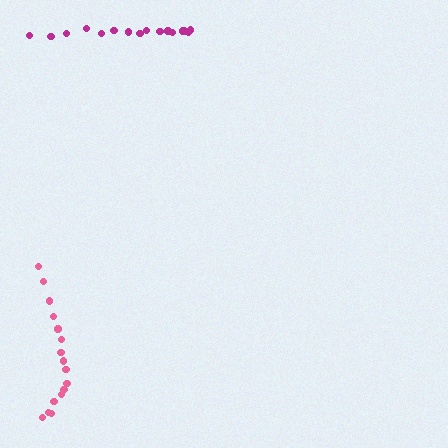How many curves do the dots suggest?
There are 2 distinct paths.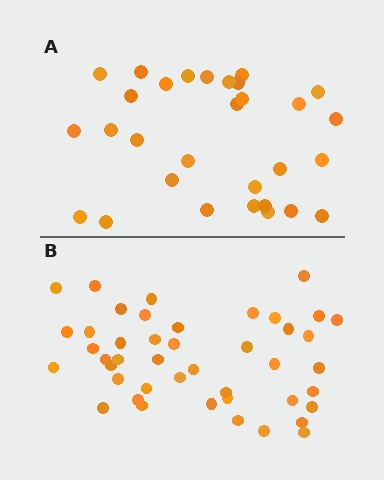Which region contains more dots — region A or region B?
Region B (the bottom region) has more dots.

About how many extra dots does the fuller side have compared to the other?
Region B has approximately 15 more dots than region A.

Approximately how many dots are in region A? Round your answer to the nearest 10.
About 30 dots.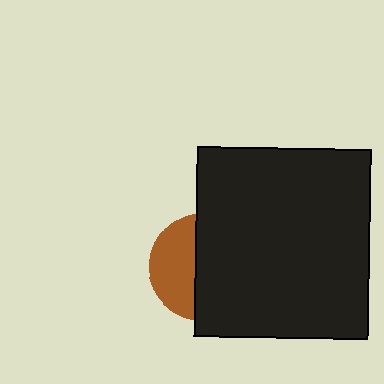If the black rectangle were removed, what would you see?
You would see the complete brown circle.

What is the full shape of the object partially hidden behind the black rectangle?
The partially hidden object is a brown circle.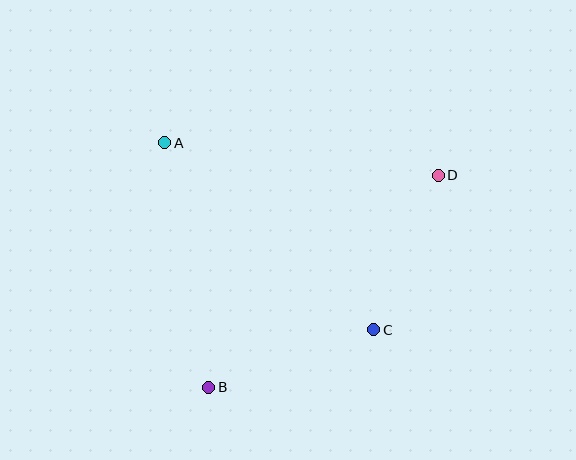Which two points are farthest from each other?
Points B and D are farthest from each other.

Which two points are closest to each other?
Points C and D are closest to each other.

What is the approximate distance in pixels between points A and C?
The distance between A and C is approximately 280 pixels.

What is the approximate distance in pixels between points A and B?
The distance between A and B is approximately 248 pixels.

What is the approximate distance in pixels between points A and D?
The distance between A and D is approximately 276 pixels.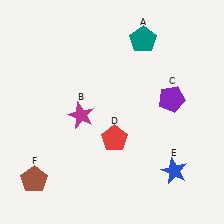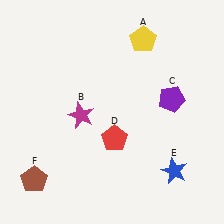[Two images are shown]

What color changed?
The pentagon (A) changed from teal in Image 1 to yellow in Image 2.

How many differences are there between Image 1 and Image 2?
There is 1 difference between the two images.